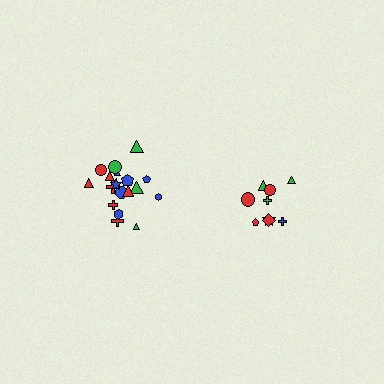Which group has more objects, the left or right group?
The left group.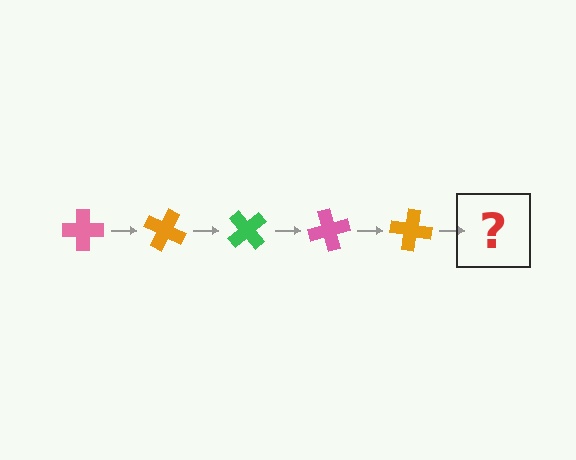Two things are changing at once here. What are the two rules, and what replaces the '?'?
The two rules are that it rotates 25 degrees each step and the color cycles through pink, orange, and green. The '?' should be a green cross, rotated 125 degrees from the start.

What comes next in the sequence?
The next element should be a green cross, rotated 125 degrees from the start.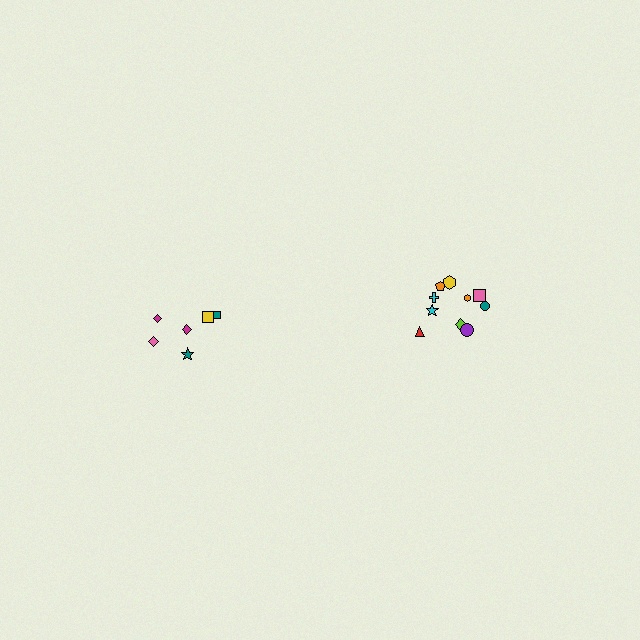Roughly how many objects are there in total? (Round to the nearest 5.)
Roughly 15 objects in total.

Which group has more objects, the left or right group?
The right group.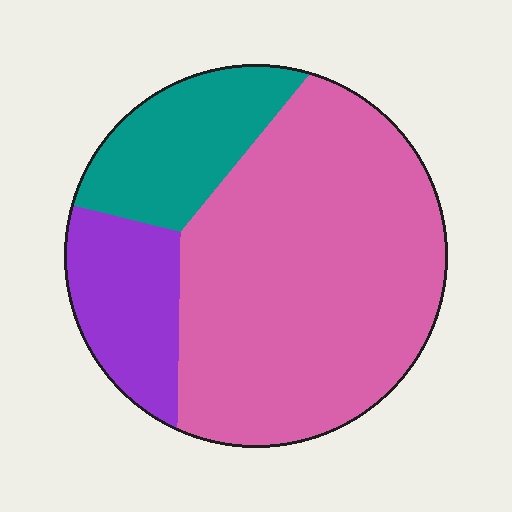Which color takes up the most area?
Pink, at roughly 65%.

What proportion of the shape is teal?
Teal takes up about one fifth (1/5) of the shape.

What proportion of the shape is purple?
Purple takes up about one sixth (1/6) of the shape.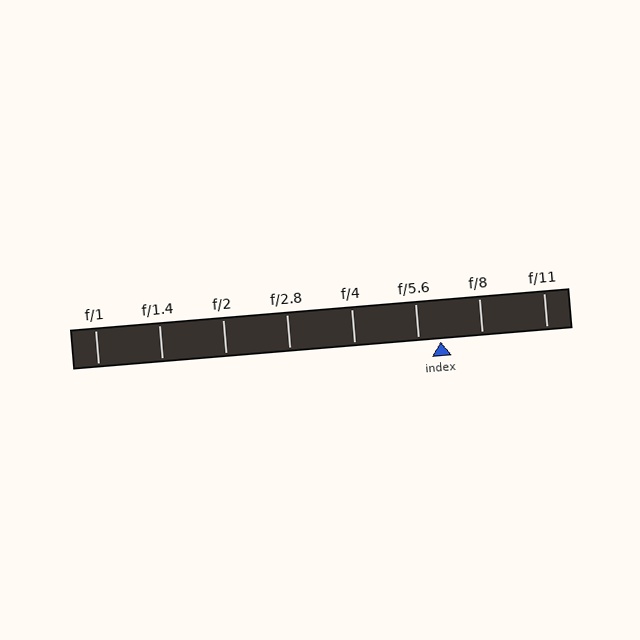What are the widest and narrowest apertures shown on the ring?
The widest aperture shown is f/1 and the narrowest is f/11.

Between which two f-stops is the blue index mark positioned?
The index mark is between f/5.6 and f/8.